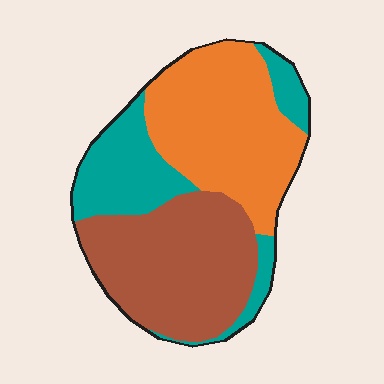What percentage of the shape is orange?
Orange takes up between a third and a half of the shape.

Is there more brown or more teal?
Brown.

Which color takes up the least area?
Teal, at roughly 25%.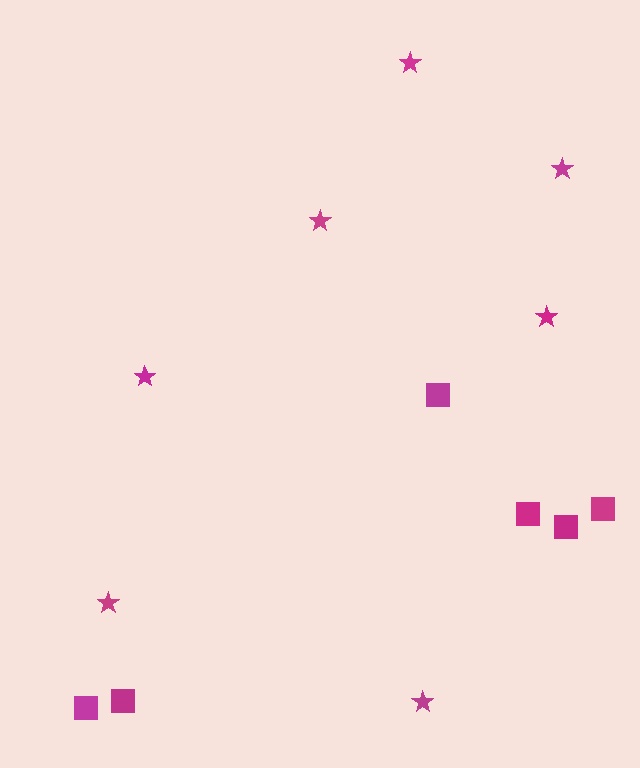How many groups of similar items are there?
There are 2 groups: one group of squares (6) and one group of stars (7).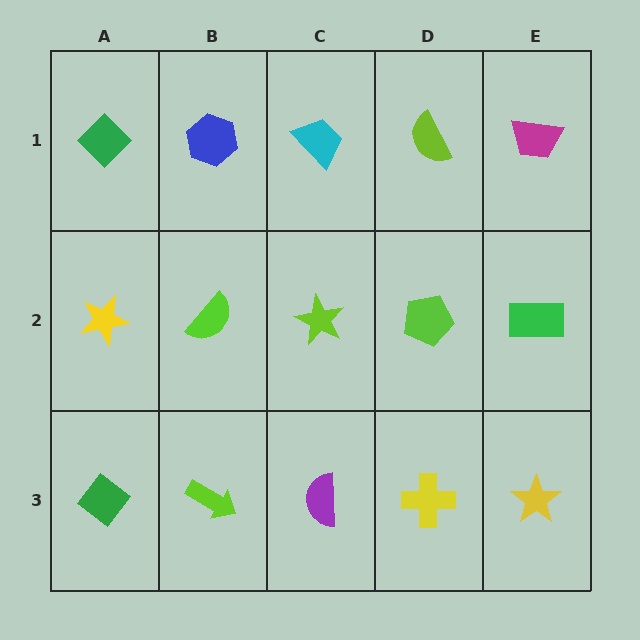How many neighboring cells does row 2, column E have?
3.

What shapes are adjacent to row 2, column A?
A green diamond (row 1, column A), a green diamond (row 3, column A), a lime semicircle (row 2, column B).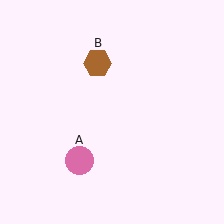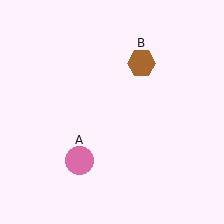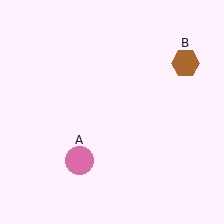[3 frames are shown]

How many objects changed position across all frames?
1 object changed position: brown hexagon (object B).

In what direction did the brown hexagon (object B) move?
The brown hexagon (object B) moved right.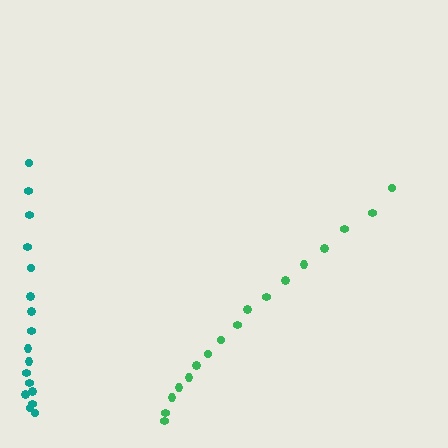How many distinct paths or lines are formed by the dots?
There are 2 distinct paths.